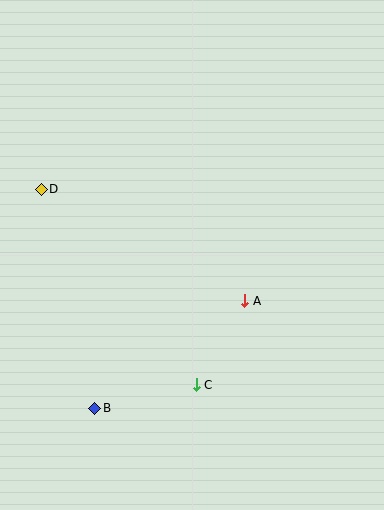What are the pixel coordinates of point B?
Point B is at (95, 408).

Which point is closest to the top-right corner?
Point A is closest to the top-right corner.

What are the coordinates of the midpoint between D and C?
The midpoint between D and C is at (119, 287).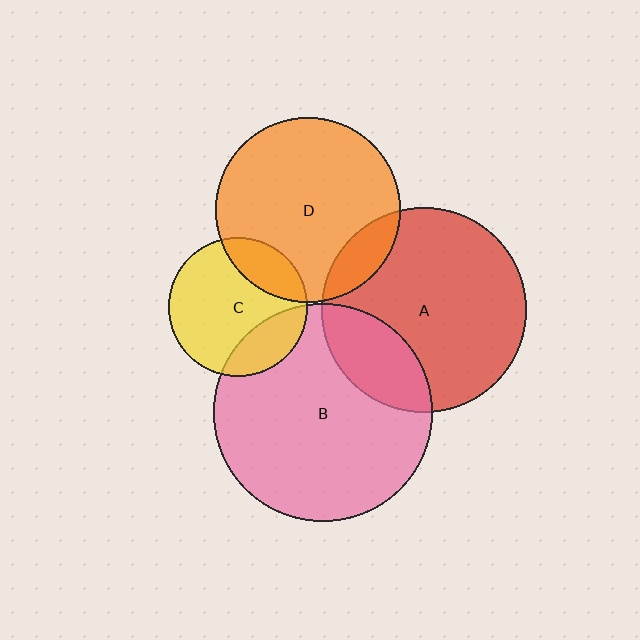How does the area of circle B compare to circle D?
Approximately 1.4 times.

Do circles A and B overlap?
Yes.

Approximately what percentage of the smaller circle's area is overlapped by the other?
Approximately 20%.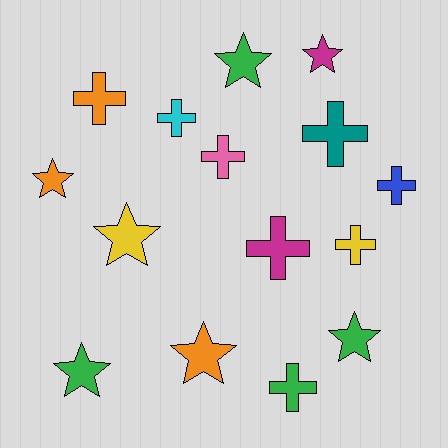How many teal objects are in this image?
There is 1 teal object.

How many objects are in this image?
There are 15 objects.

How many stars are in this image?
There are 7 stars.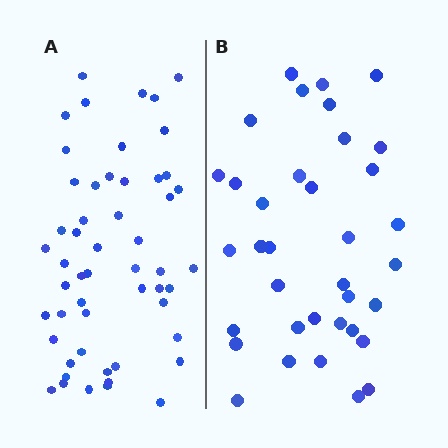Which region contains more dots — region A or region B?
Region A (the left region) has more dots.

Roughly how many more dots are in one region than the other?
Region A has approximately 15 more dots than region B.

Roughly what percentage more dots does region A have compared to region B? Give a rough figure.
About 45% more.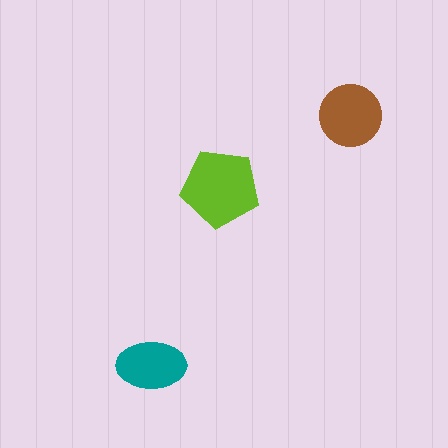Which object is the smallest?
The teal ellipse.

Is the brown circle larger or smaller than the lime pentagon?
Smaller.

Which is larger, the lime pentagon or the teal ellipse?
The lime pentagon.